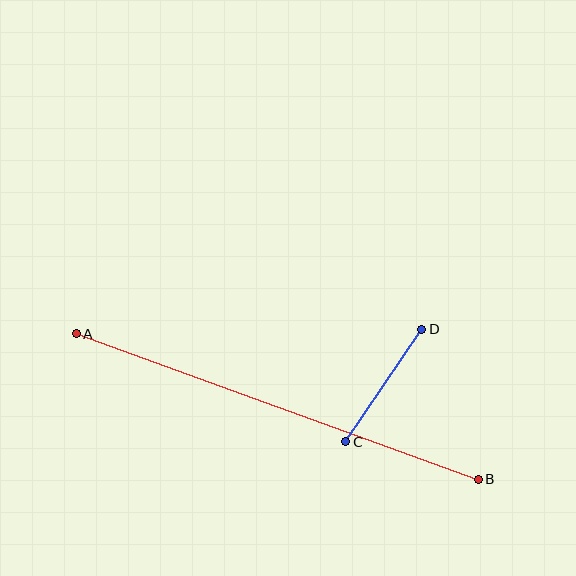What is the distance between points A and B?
The distance is approximately 428 pixels.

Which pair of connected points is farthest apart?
Points A and B are farthest apart.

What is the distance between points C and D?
The distance is approximately 136 pixels.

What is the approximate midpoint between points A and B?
The midpoint is at approximately (277, 407) pixels.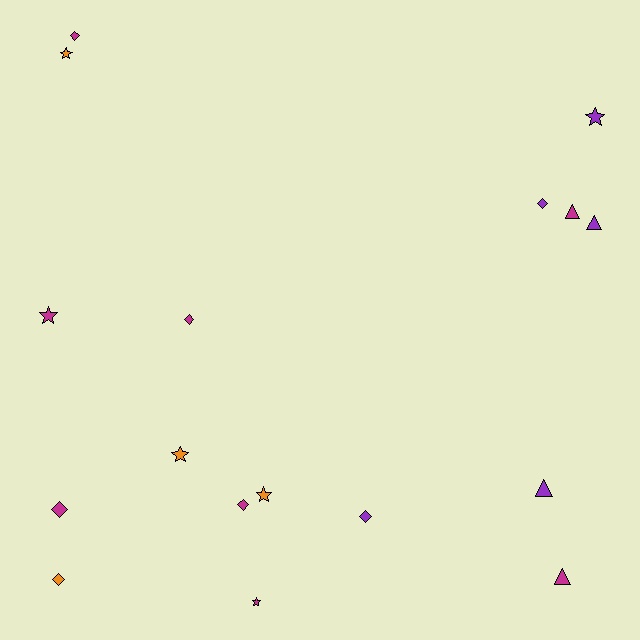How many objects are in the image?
There are 17 objects.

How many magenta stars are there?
There are 2 magenta stars.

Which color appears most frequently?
Magenta, with 8 objects.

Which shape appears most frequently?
Diamond, with 7 objects.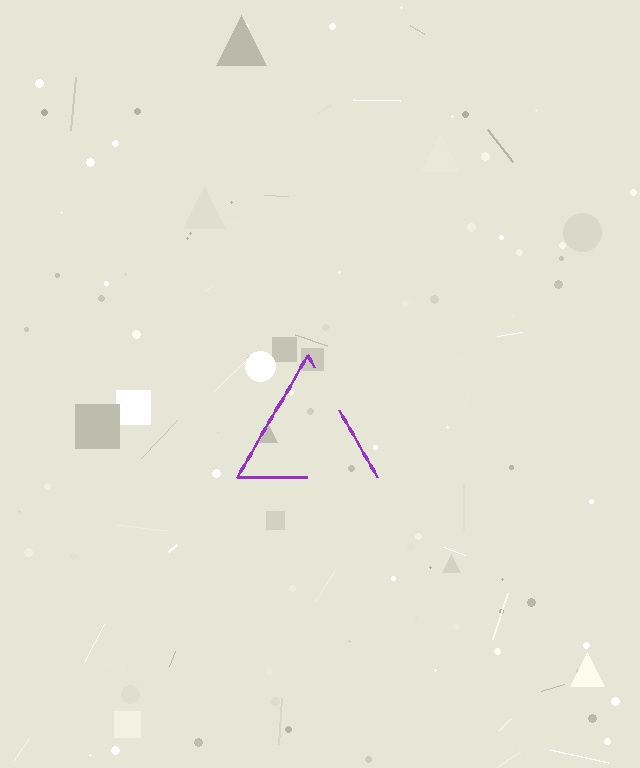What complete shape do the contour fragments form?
The contour fragments form a triangle.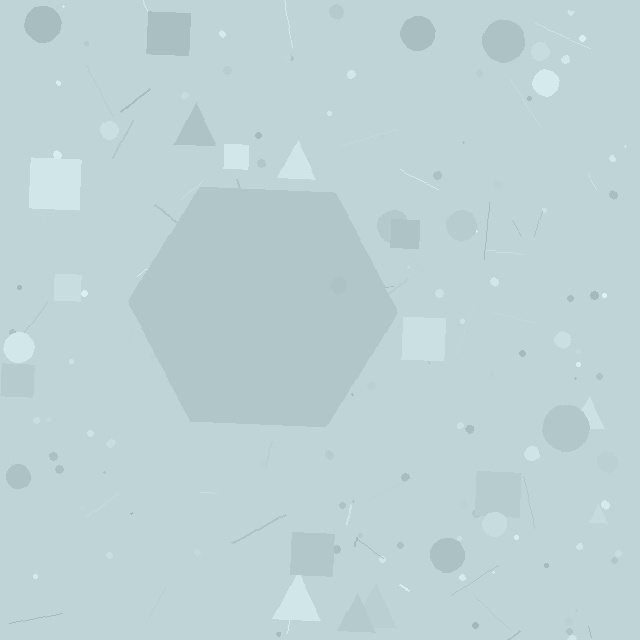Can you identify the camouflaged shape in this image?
The camouflaged shape is a hexagon.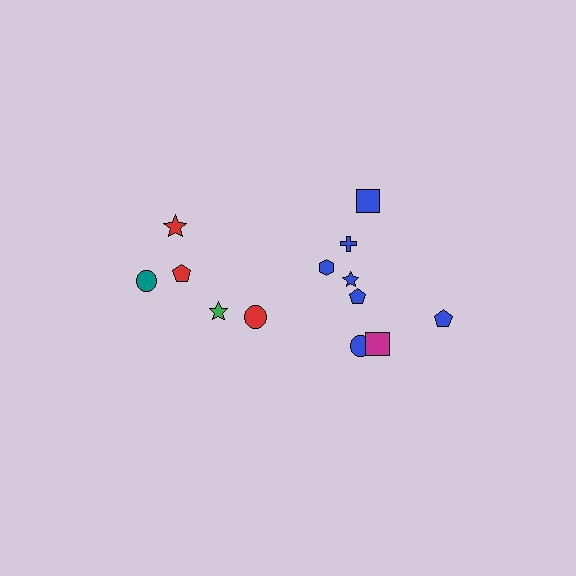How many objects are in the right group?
There are 8 objects.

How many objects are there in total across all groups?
There are 13 objects.